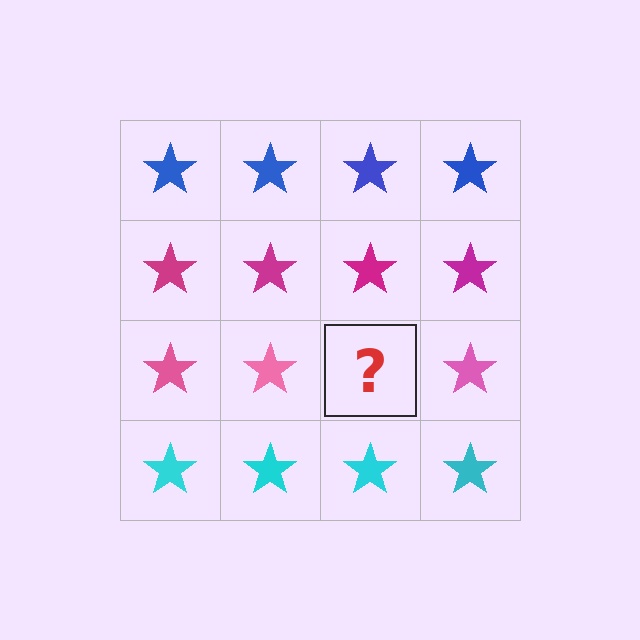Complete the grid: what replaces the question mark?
The question mark should be replaced with a pink star.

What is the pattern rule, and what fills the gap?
The rule is that each row has a consistent color. The gap should be filled with a pink star.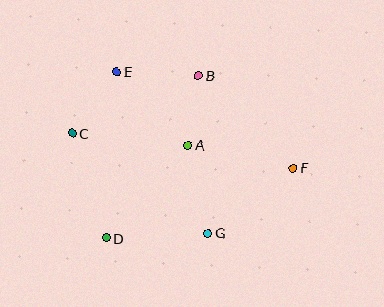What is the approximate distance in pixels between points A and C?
The distance between A and C is approximately 117 pixels.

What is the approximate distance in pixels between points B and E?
The distance between B and E is approximately 82 pixels.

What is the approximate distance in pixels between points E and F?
The distance between E and F is approximately 201 pixels.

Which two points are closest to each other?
Points A and B are closest to each other.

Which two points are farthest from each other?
Points C and F are farthest from each other.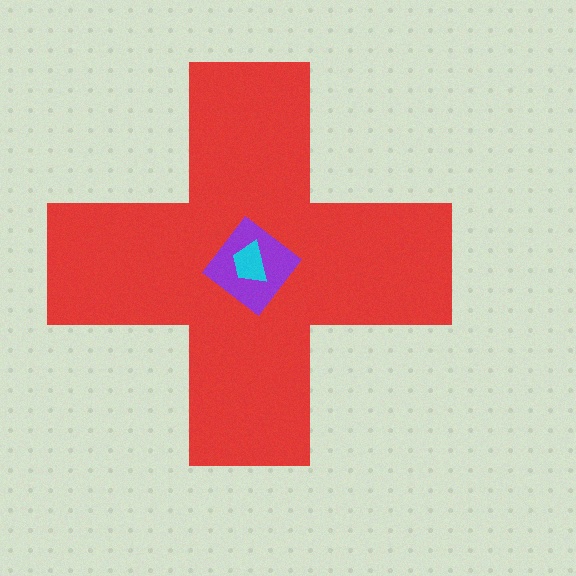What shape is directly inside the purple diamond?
The cyan trapezoid.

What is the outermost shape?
The red cross.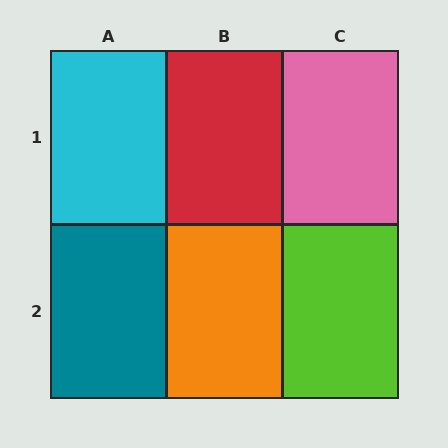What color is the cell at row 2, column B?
Orange.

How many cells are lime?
1 cell is lime.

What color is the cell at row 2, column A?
Teal.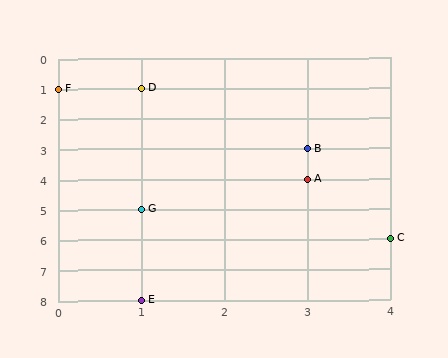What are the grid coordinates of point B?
Point B is at grid coordinates (3, 3).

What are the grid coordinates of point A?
Point A is at grid coordinates (3, 4).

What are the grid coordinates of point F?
Point F is at grid coordinates (0, 1).